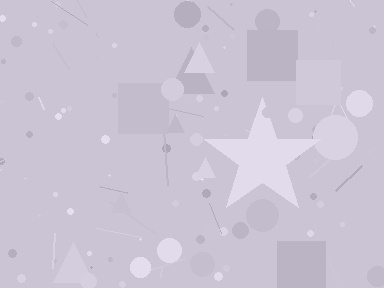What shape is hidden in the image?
A star is hidden in the image.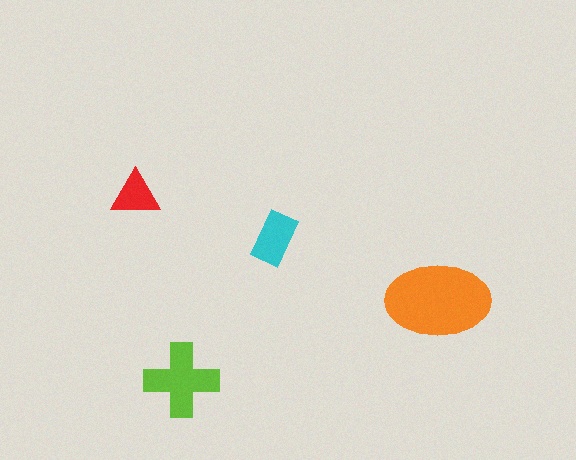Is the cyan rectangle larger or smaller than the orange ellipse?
Smaller.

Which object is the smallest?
The red triangle.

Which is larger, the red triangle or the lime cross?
The lime cross.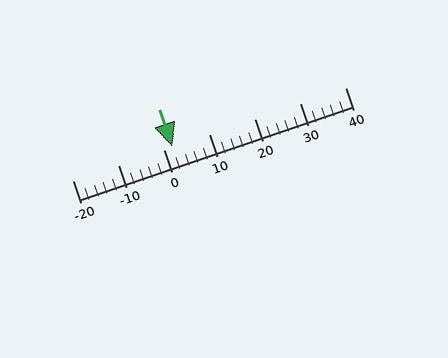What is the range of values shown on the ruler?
The ruler shows values from -20 to 40.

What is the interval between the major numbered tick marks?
The major tick marks are spaced 10 units apart.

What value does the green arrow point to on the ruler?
The green arrow points to approximately 2.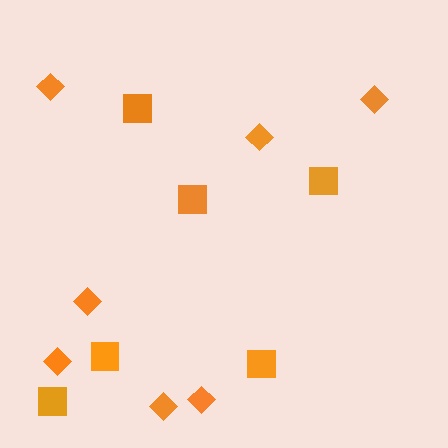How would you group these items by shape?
There are 2 groups: one group of diamonds (7) and one group of squares (6).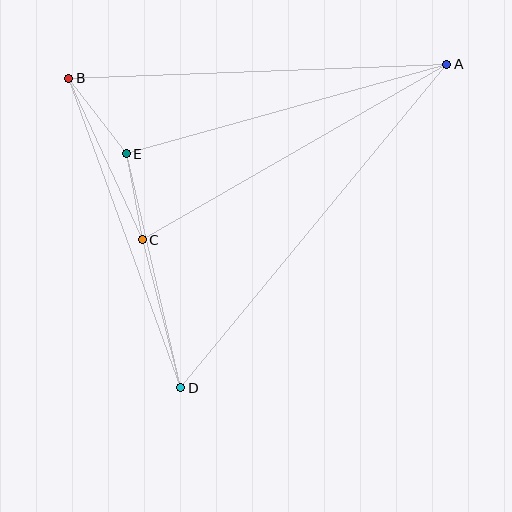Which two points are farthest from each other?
Points A and D are farthest from each other.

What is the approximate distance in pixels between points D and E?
The distance between D and E is approximately 240 pixels.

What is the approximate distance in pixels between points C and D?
The distance between C and D is approximately 153 pixels.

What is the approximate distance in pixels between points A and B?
The distance between A and B is approximately 378 pixels.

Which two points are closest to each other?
Points C and E are closest to each other.